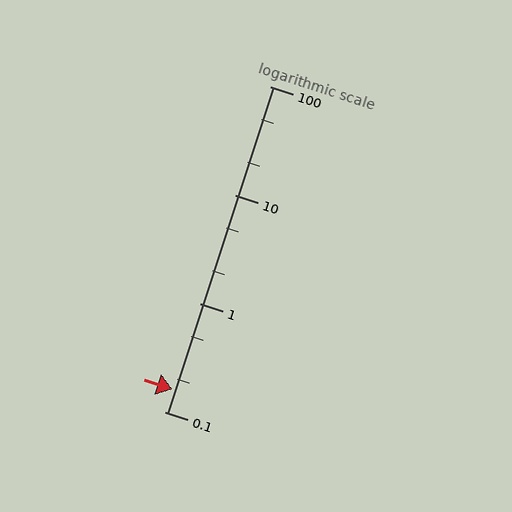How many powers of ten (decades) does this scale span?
The scale spans 3 decades, from 0.1 to 100.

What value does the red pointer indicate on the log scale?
The pointer indicates approximately 0.16.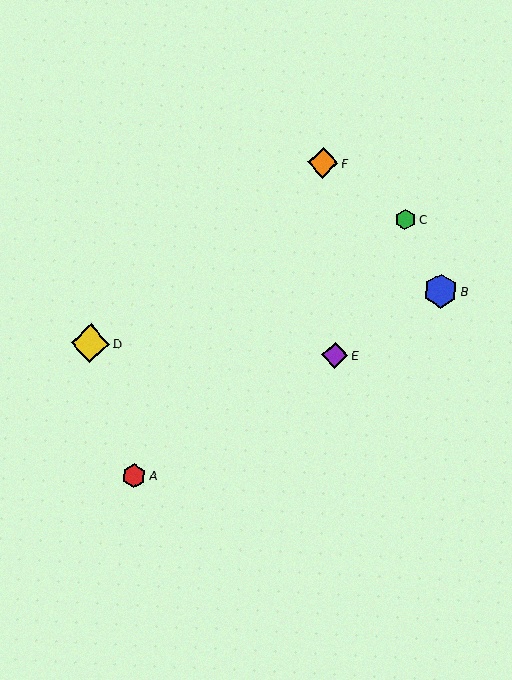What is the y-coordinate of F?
Object F is at y≈163.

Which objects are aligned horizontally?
Objects D, E are aligned horizontally.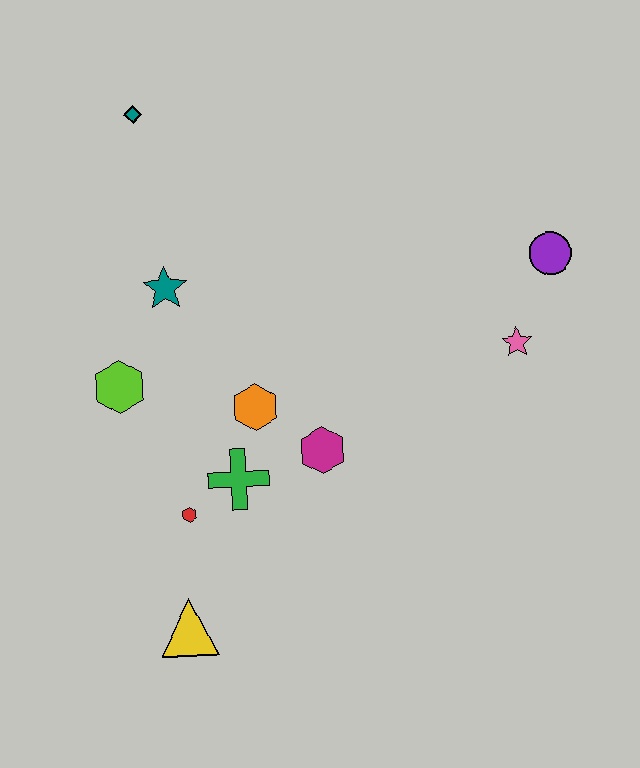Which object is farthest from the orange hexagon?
The purple circle is farthest from the orange hexagon.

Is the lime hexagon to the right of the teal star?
No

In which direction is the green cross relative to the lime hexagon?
The green cross is to the right of the lime hexagon.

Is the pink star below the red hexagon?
No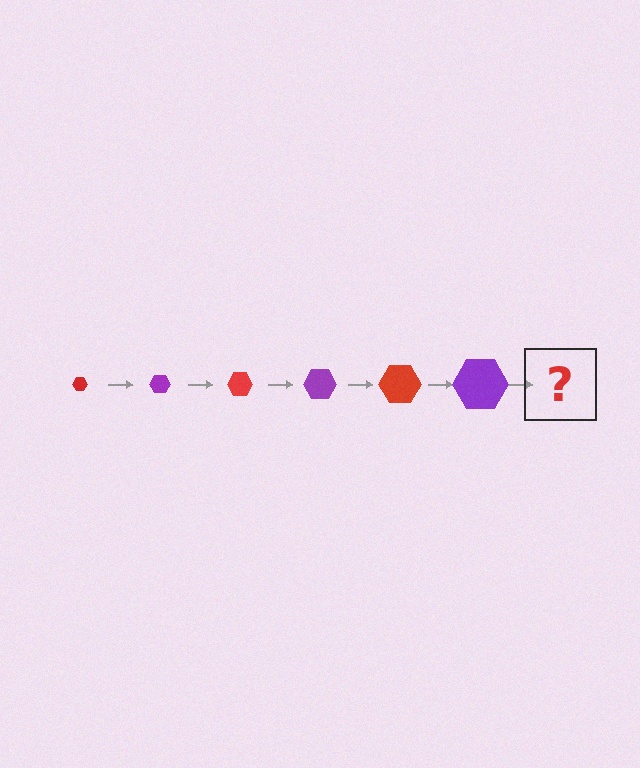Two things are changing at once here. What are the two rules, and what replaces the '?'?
The two rules are that the hexagon grows larger each step and the color cycles through red and purple. The '?' should be a red hexagon, larger than the previous one.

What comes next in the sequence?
The next element should be a red hexagon, larger than the previous one.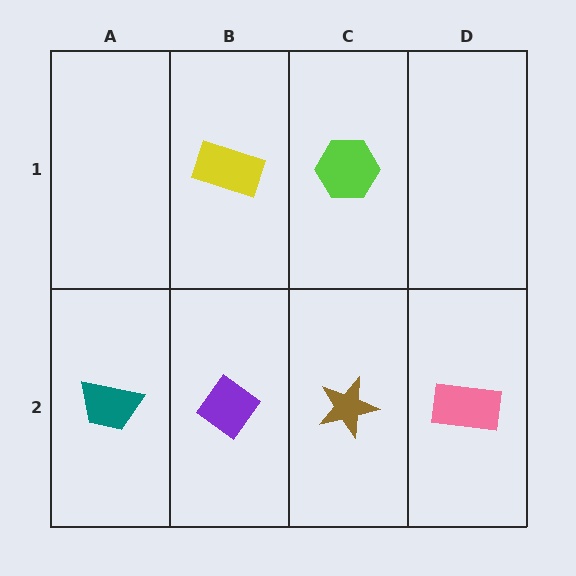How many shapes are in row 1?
2 shapes.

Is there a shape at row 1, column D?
No, that cell is empty.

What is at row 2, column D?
A pink rectangle.